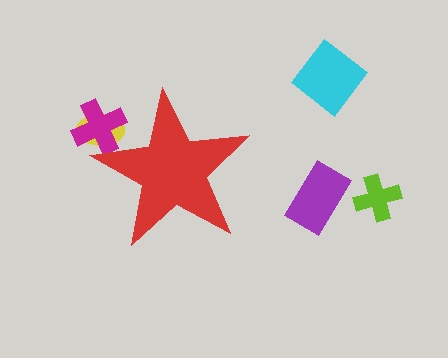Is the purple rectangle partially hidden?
No, the purple rectangle is fully visible.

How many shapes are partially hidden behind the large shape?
2 shapes are partially hidden.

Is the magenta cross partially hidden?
Yes, the magenta cross is partially hidden behind the red star.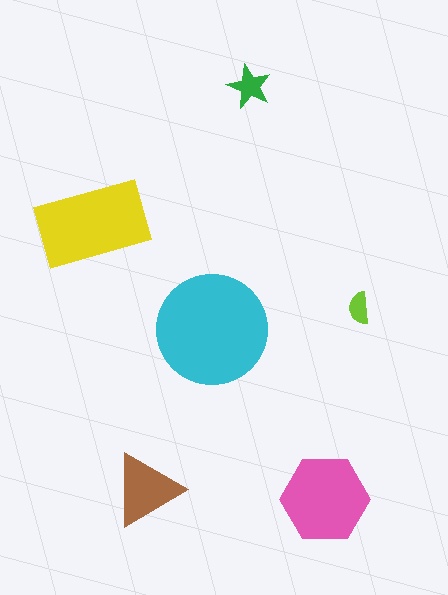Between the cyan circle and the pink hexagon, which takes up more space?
The cyan circle.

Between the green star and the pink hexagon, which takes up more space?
The pink hexagon.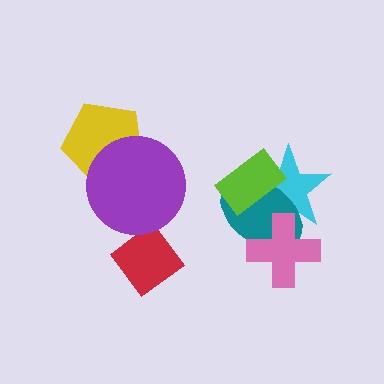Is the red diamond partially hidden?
Yes, it is partially covered by another shape.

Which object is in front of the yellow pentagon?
The purple circle is in front of the yellow pentagon.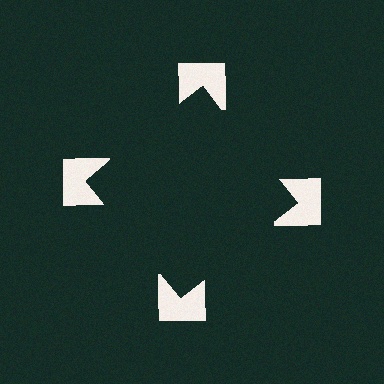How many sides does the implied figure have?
4 sides.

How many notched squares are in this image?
There are 4 — one at each vertex of the illusory square.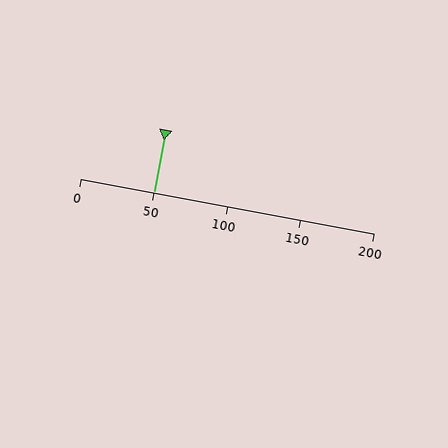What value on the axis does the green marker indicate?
The marker indicates approximately 50.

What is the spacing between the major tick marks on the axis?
The major ticks are spaced 50 apart.